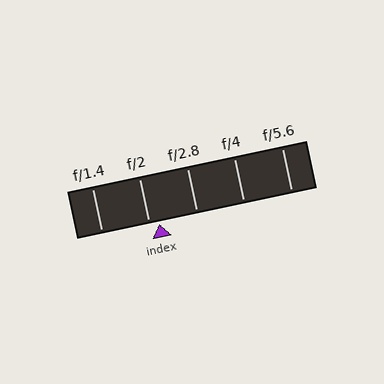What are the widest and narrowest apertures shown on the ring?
The widest aperture shown is f/1.4 and the narrowest is f/5.6.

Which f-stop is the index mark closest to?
The index mark is closest to f/2.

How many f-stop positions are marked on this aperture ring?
There are 5 f-stop positions marked.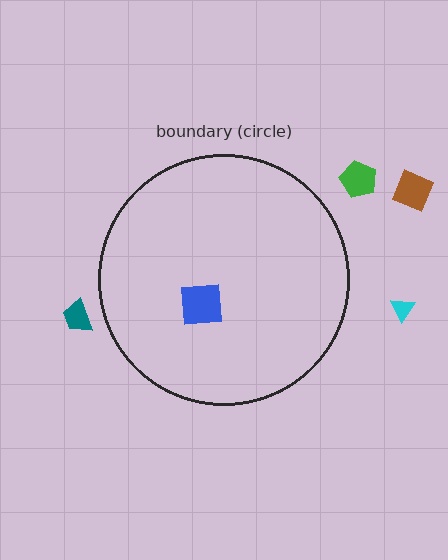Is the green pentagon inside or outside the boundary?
Outside.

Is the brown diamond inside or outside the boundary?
Outside.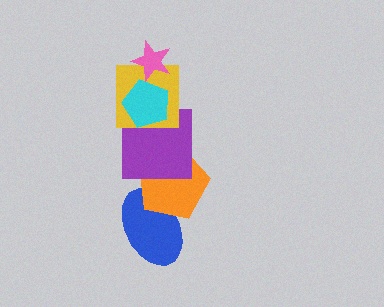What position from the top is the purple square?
The purple square is 4th from the top.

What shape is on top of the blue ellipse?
The orange pentagon is on top of the blue ellipse.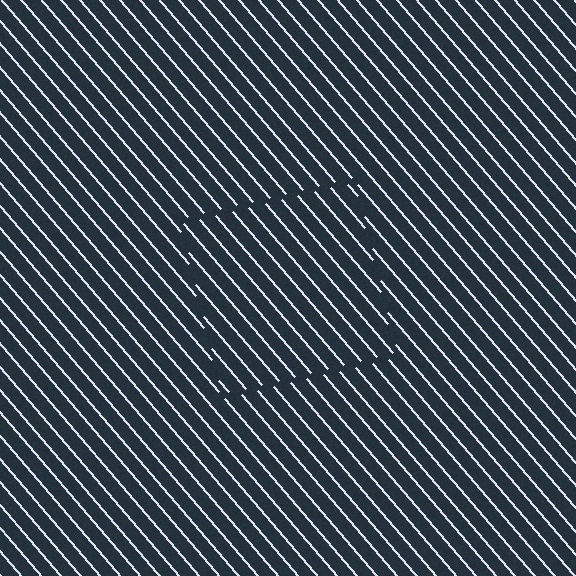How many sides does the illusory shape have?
4 sides — the line-ends trace a square.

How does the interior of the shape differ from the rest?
The interior of the shape contains the same grating, shifted by half a period — the contour is defined by the phase discontinuity where line-ends from the inner and outer gratings abut.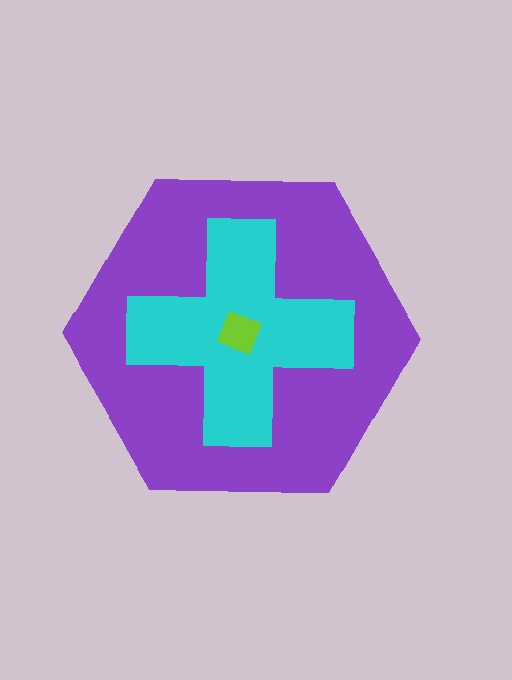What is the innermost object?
The lime diamond.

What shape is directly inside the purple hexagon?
The cyan cross.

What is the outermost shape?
The purple hexagon.